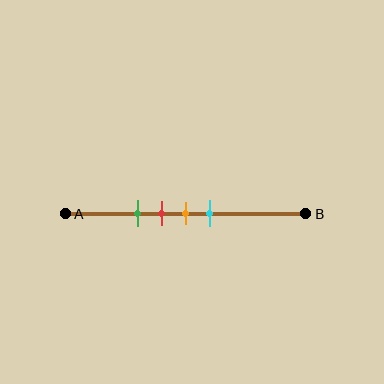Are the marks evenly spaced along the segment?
Yes, the marks are approximately evenly spaced.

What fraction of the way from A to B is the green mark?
The green mark is approximately 30% (0.3) of the way from A to B.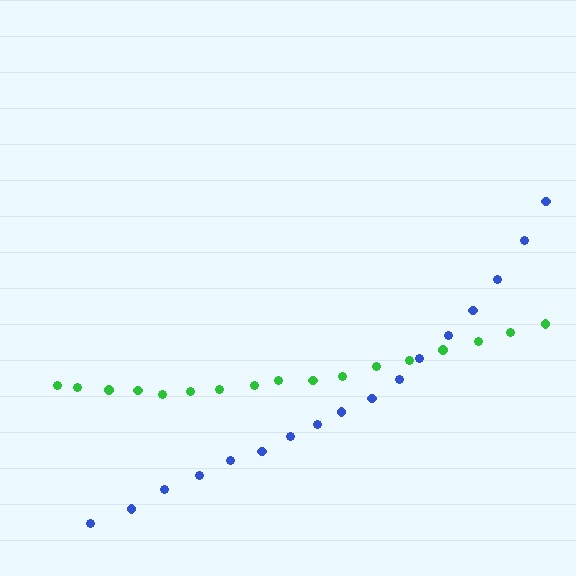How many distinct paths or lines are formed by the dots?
There are 2 distinct paths.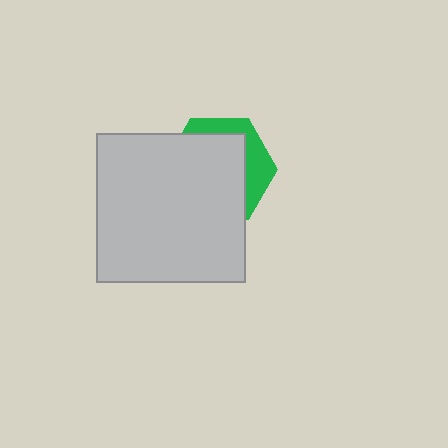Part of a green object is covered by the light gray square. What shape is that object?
It is a hexagon.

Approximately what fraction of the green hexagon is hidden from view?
Roughly 69% of the green hexagon is hidden behind the light gray square.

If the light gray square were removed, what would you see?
You would see the complete green hexagon.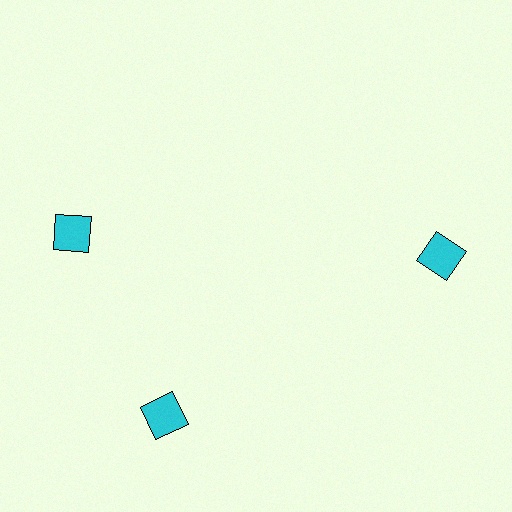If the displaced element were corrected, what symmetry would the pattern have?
It would have 3-fold rotational symmetry — the pattern would map onto itself every 120 degrees.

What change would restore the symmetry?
The symmetry would be restored by rotating it back into even spacing with its neighbors so that all 3 squares sit at equal angles and equal distance from the center.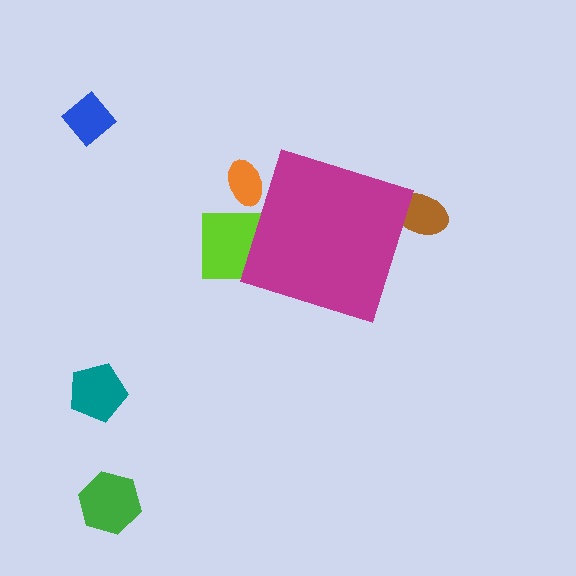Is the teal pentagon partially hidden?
No, the teal pentagon is fully visible.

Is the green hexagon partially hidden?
No, the green hexagon is fully visible.